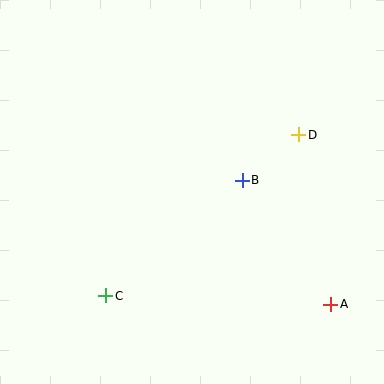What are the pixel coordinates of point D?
Point D is at (299, 135).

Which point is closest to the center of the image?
Point B at (242, 180) is closest to the center.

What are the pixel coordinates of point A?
Point A is at (331, 304).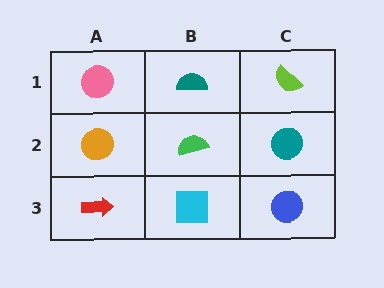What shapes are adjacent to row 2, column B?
A teal semicircle (row 1, column B), a cyan square (row 3, column B), an orange circle (row 2, column A), a teal circle (row 2, column C).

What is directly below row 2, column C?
A blue circle.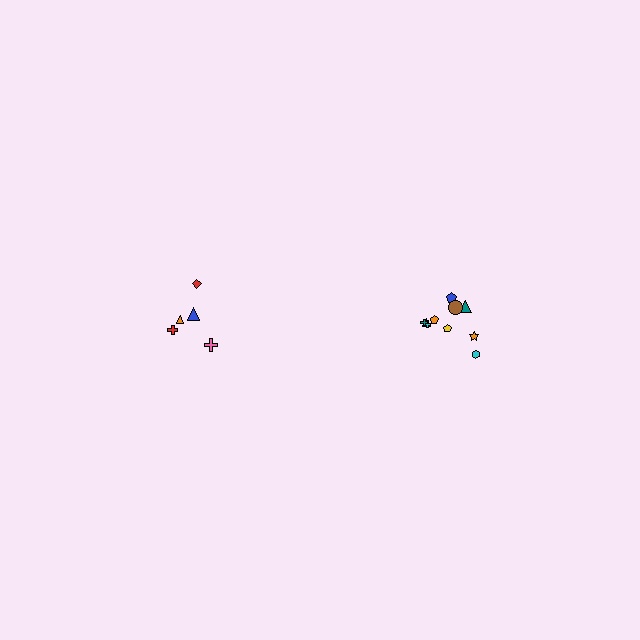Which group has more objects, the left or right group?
The right group.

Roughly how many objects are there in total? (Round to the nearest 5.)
Roughly 15 objects in total.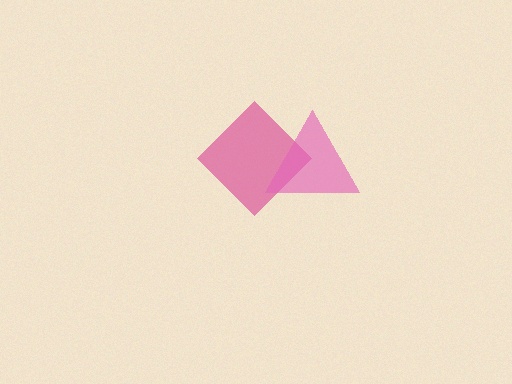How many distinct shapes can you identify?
There are 2 distinct shapes: a magenta diamond, a pink triangle.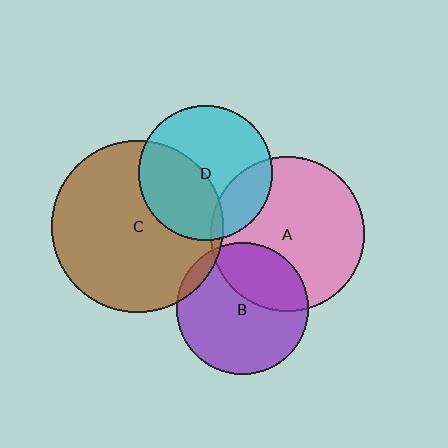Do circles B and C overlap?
Yes.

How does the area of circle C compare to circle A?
Approximately 1.2 times.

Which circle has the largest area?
Circle C (brown).